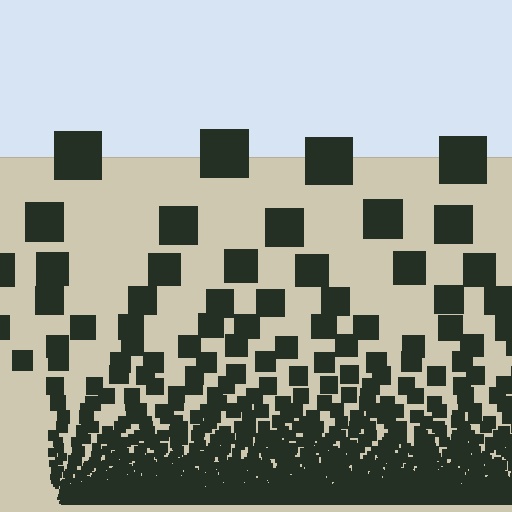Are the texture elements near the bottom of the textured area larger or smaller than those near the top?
Smaller. The gradient is inverted — elements near the bottom are smaller and denser.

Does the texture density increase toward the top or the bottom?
Density increases toward the bottom.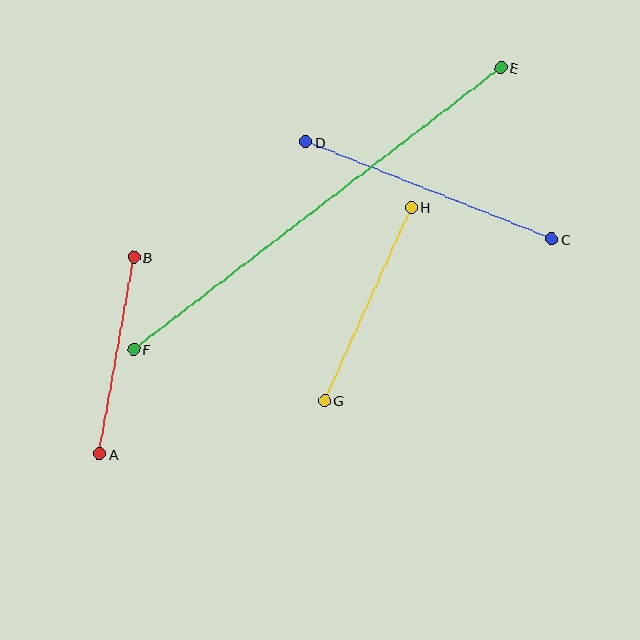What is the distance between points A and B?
The distance is approximately 200 pixels.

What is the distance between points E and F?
The distance is approximately 463 pixels.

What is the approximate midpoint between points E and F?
The midpoint is at approximately (317, 209) pixels.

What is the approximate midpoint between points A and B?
The midpoint is at approximately (117, 356) pixels.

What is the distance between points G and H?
The distance is approximately 212 pixels.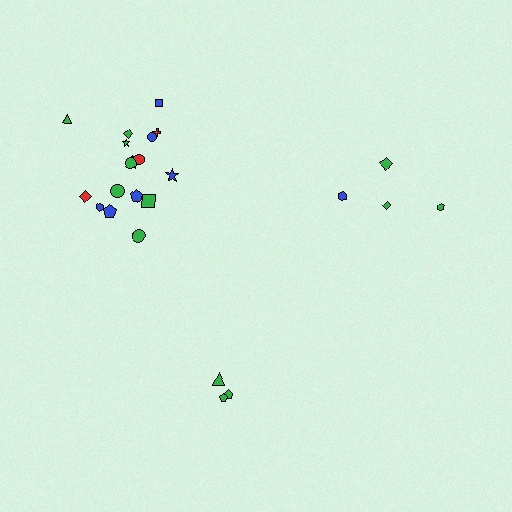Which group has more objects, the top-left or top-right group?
The top-left group.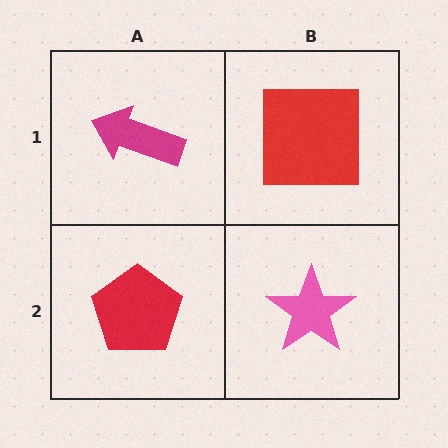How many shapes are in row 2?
2 shapes.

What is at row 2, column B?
A pink star.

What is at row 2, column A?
A red pentagon.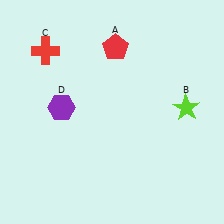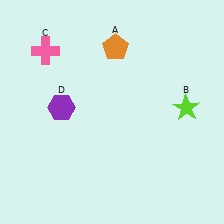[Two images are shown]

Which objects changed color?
A changed from red to orange. C changed from red to pink.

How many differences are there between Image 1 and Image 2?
There are 2 differences between the two images.